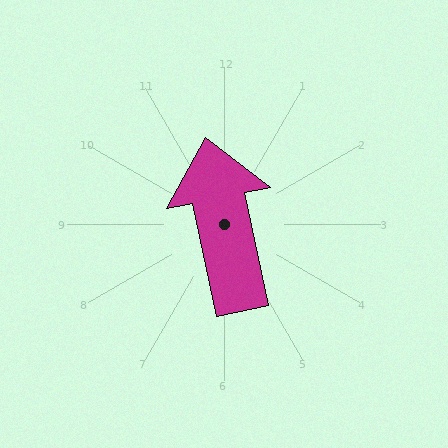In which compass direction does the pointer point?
North.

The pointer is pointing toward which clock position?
Roughly 12 o'clock.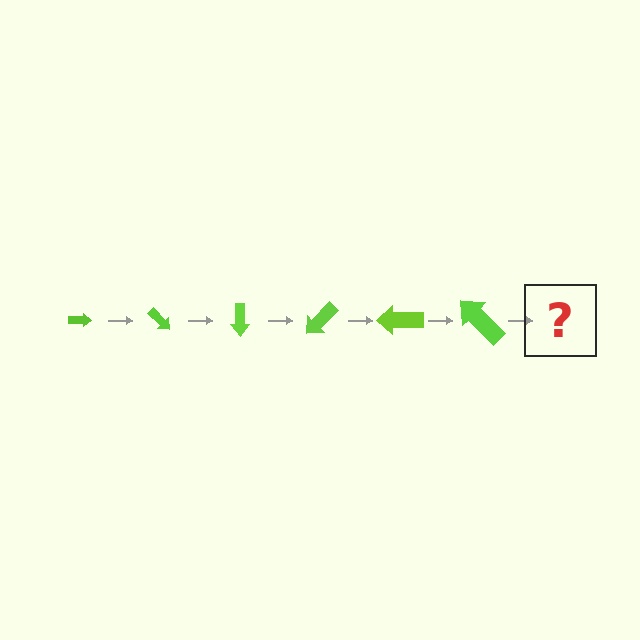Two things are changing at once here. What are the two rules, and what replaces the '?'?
The two rules are that the arrow grows larger each step and it rotates 45 degrees each step. The '?' should be an arrow, larger than the previous one and rotated 270 degrees from the start.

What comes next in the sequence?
The next element should be an arrow, larger than the previous one and rotated 270 degrees from the start.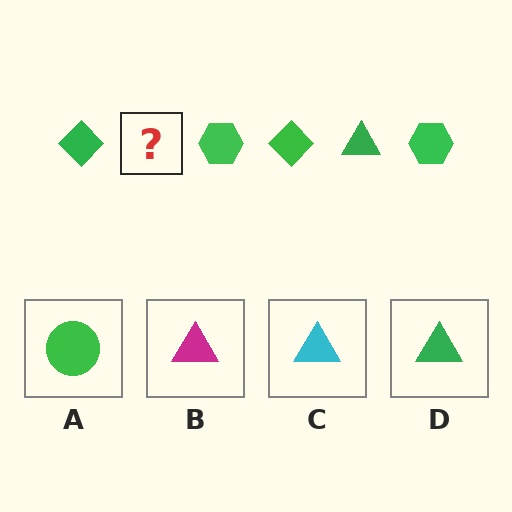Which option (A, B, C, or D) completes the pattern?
D.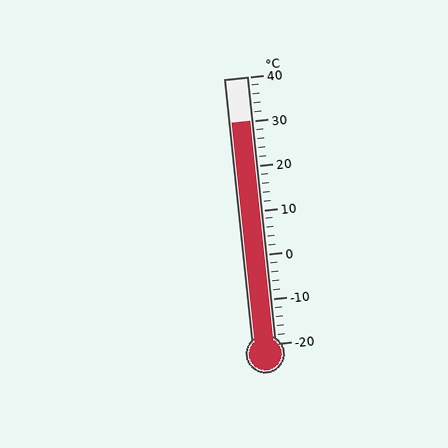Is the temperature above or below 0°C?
The temperature is above 0°C.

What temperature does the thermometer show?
The thermometer shows approximately 30°C.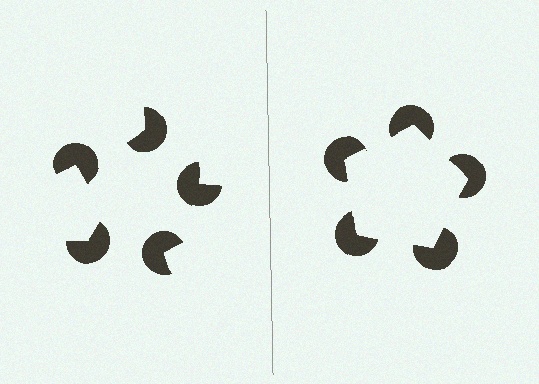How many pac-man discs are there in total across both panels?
10 — 5 on each side.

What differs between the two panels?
The pac-man discs are positioned identically on both sides; only the wedge orientations differ. On the right they align to a pentagon; on the left they are misaligned.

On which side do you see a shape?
An illusory pentagon appears on the right side. On the left side the wedge cuts are rotated, so no coherent shape forms.